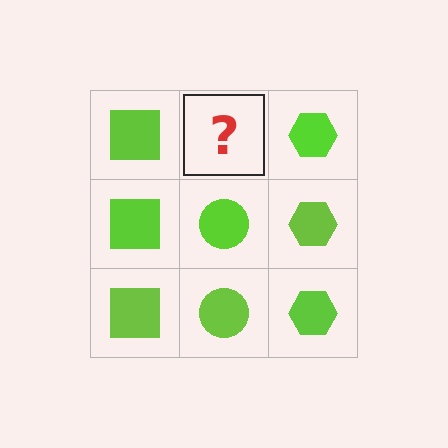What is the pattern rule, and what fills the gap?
The rule is that each column has a consistent shape. The gap should be filled with a lime circle.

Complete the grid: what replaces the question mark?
The question mark should be replaced with a lime circle.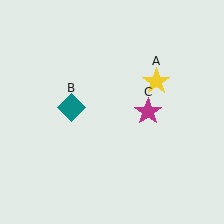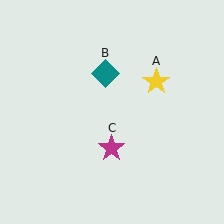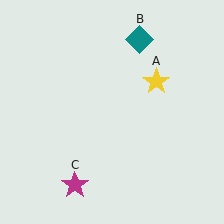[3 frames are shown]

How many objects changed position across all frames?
2 objects changed position: teal diamond (object B), magenta star (object C).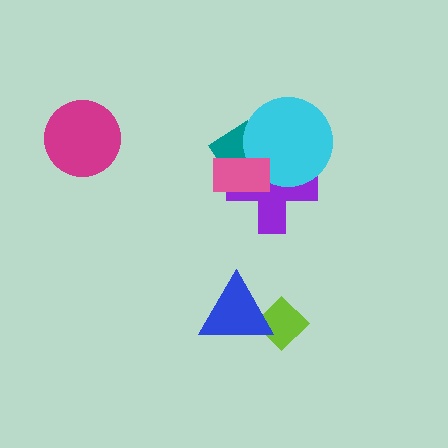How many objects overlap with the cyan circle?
3 objects overlap with the cyan circle.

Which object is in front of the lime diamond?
The blue triangle is in front of the lime diamond.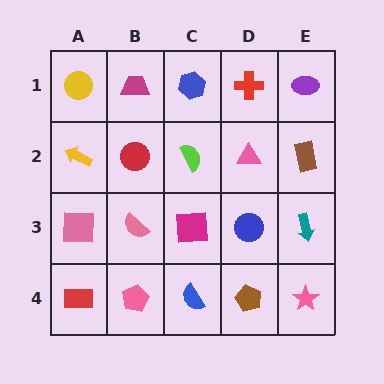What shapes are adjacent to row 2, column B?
A magenta trapezoid (row 1, column B), a pink semicircle (row 3, column B), a yellow arrow (row 2, column A), a lime semicircle (row 2, column C).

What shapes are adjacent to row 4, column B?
A pink semicircle (row 3, column B), a red rectangle (row 4, column A), a blue semicircle (row 4, column C).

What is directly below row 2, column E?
A teal arrow.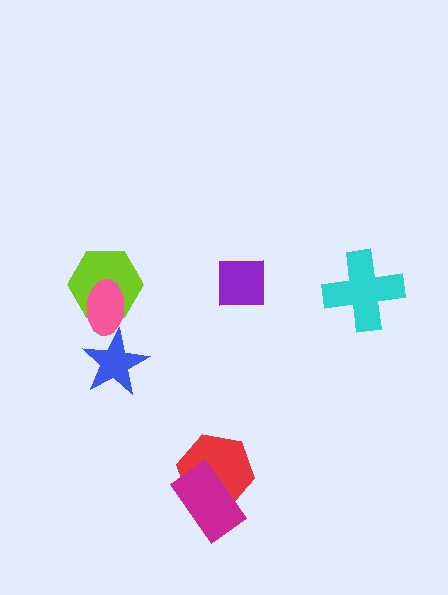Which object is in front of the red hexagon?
The magenta rectangle is in front of the red hexagon.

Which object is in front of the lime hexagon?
The pink ellipse is in front of the lime hexagon.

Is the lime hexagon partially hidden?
Yes, it is partially covered by another shape.